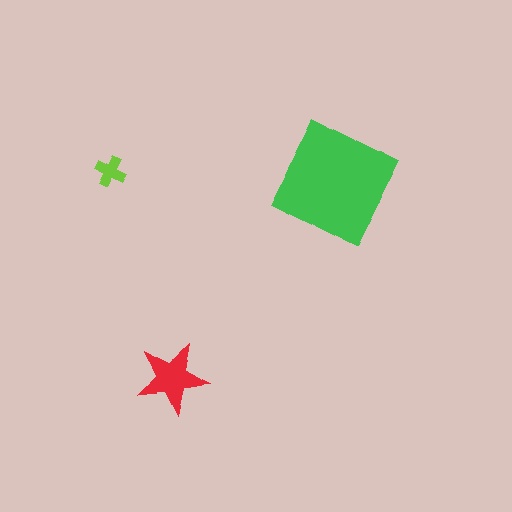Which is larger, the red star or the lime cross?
The red star.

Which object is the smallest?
The lime cross.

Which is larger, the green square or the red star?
The green square.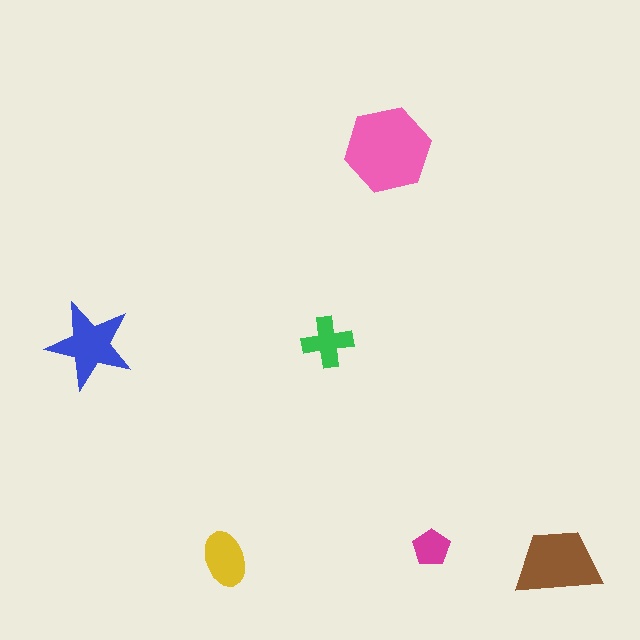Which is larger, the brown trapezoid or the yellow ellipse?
The brown trapezoid.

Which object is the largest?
The pink hexagon.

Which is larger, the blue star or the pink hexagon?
The pink hexagon.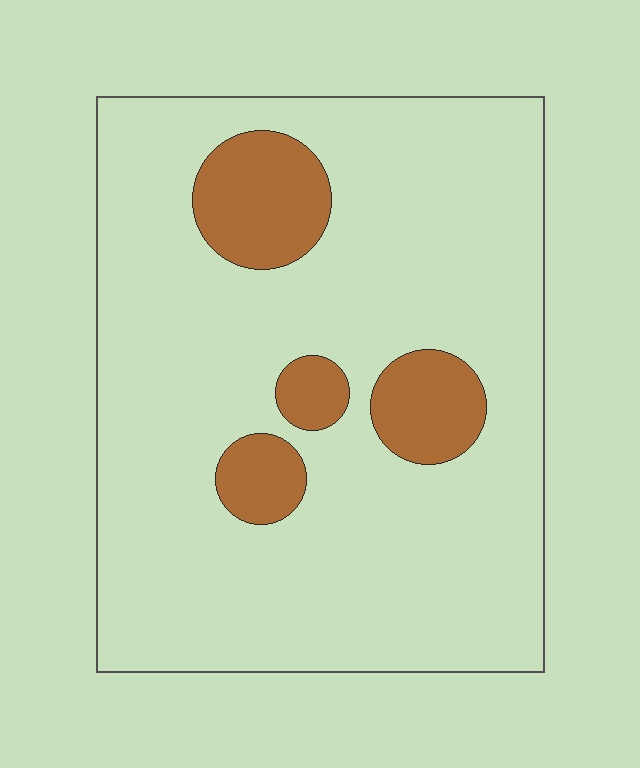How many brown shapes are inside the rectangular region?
4.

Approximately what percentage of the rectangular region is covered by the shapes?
Approximately 15%.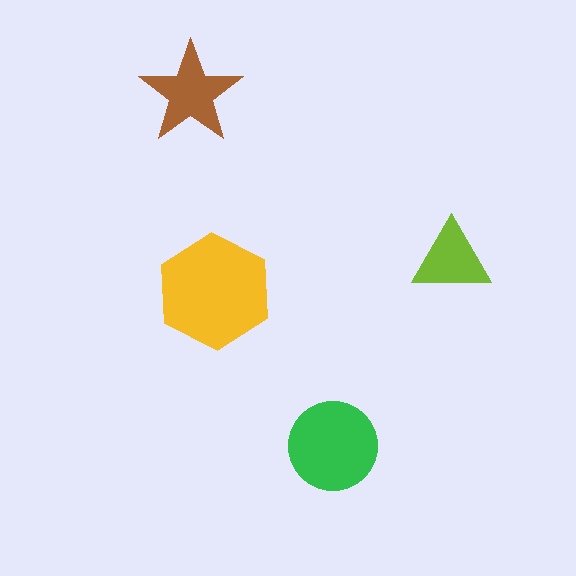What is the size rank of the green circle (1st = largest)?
2nd.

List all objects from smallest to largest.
The lime triangle, the brown star, the green circle, the yellow hexagon.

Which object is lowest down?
The green circle is bottommost.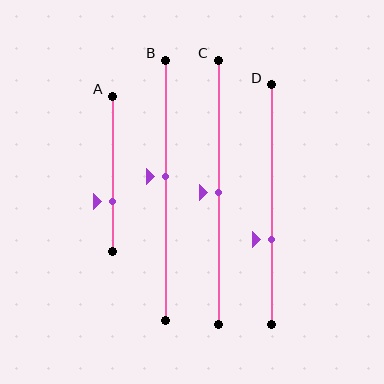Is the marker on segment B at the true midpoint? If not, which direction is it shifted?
No, the marker on segment B is shifted upward by about 5% of the segment length.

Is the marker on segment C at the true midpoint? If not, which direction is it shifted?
Yes, the marker on segment C is at the true midpoint.